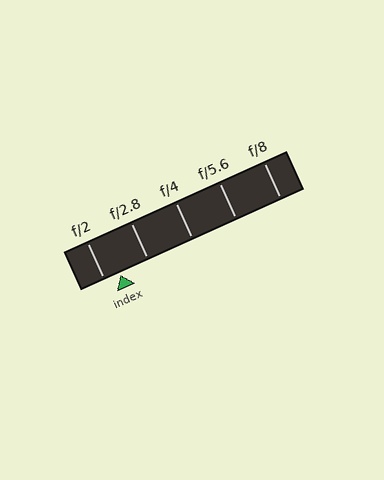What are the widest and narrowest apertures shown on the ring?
The widest aperture shown is f/2 and the narrowest is f/8.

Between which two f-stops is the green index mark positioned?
The index mark is between f/2 and f/2.8.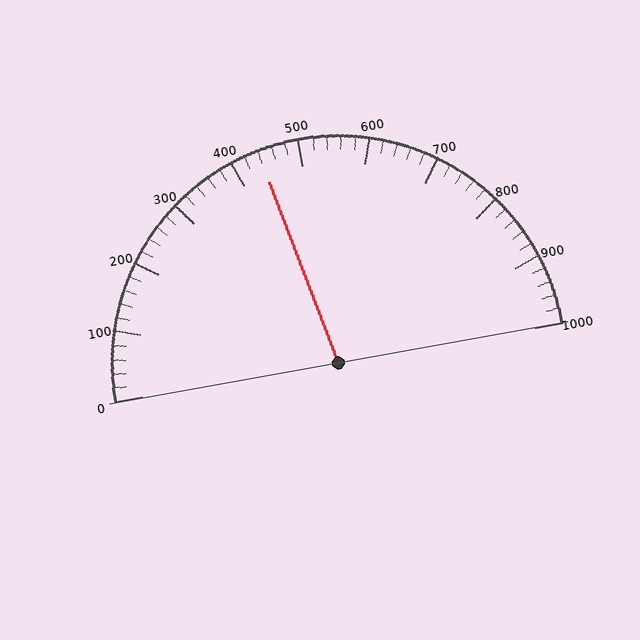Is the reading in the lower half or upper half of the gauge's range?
The reading is in the lower half of the range (0 to 1000).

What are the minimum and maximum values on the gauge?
The gauge ranges from 0 to 1000.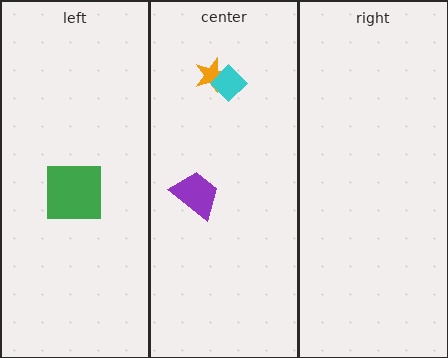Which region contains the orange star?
The center region.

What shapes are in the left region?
The green square.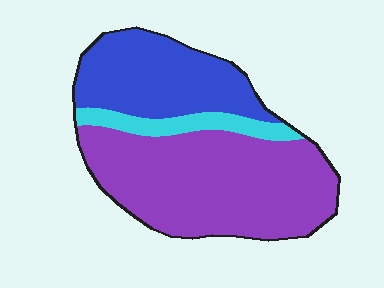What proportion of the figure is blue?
Blue takes up about one third (1/3) of the figure.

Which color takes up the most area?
Purple, at roughly 60%.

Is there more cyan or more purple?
Purple.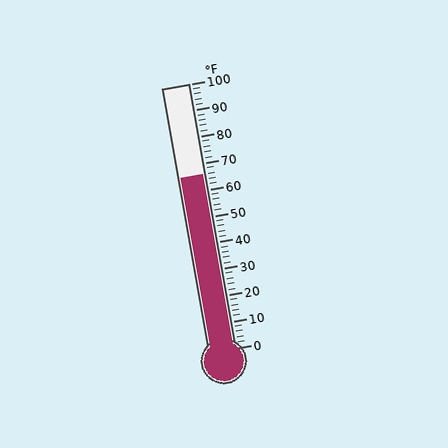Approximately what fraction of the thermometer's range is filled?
The thermometer is filled to approximately 65% of its range.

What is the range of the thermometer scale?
The thermometer scale ranges from 0°F to 100°F.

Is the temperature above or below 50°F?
The temperature is above 50°F.